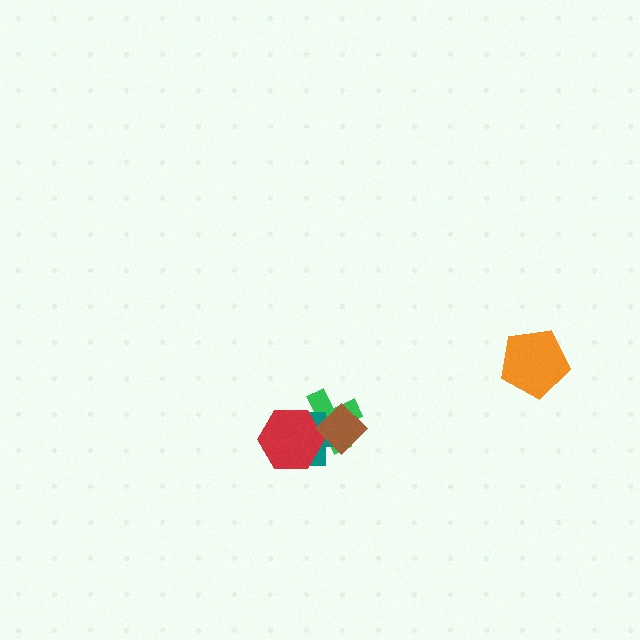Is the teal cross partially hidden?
Yes, it is partially covered by another shape.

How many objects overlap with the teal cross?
3 objects overlap with the teal cross.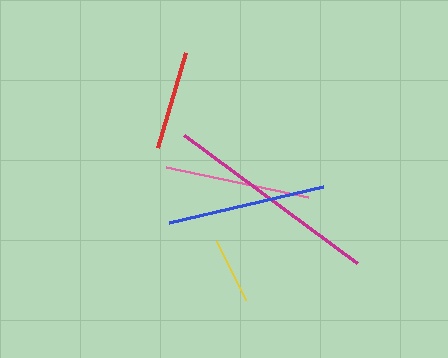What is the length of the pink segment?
The pink segment is approximately 145 pixels long.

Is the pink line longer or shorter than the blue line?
The blue line is longer than the pink line.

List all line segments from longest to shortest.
From longest to shortest: magenta, blue, pink, red, yellow.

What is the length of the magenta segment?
The magenta segment is approximately 216 pixels long.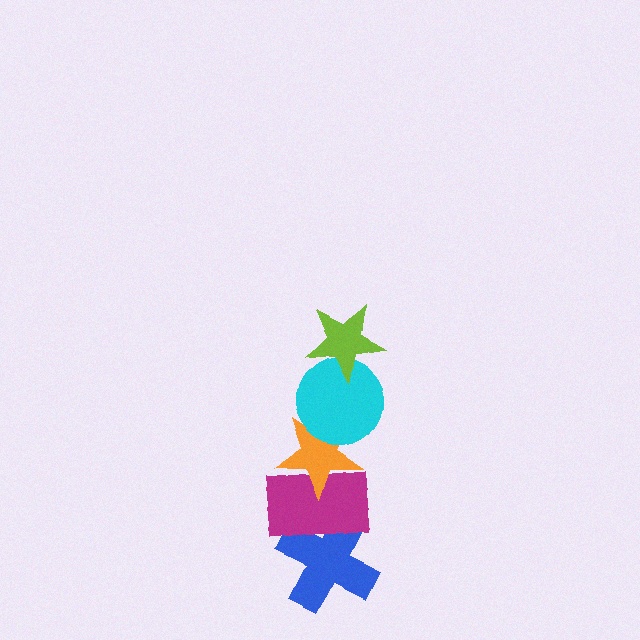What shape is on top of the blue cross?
The magenta rectangle is on top of the blue cross.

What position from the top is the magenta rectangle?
The magenta rectangle is 4th from the top.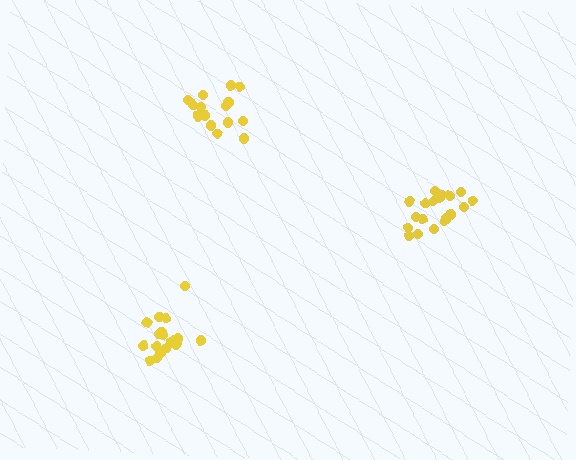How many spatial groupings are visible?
There are 3 spatial groupings.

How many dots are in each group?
Group 1: 19 dots, Group 2: 19 dots, Group 3: 16 dots (54 total).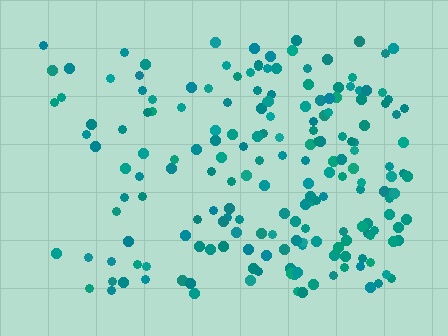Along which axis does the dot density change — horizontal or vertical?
Horizontal.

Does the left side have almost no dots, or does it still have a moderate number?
Still a moderate number, just noticeably fewer than the right.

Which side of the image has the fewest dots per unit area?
The left.